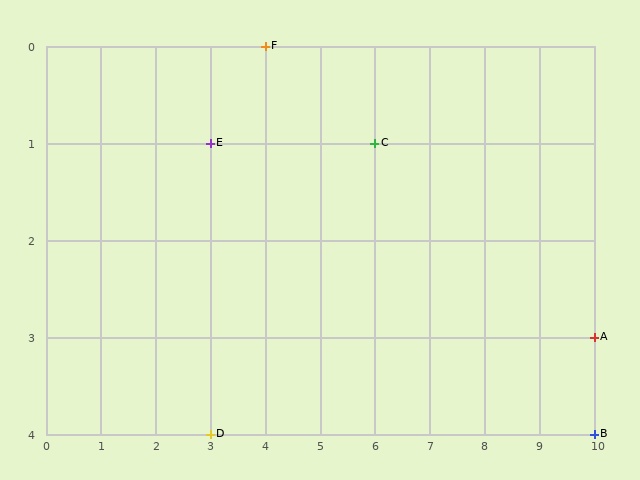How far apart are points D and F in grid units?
Points D and F are 1 column and 4 rows apart (about 4.1 grid units diagonally).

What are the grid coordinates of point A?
Point A is at grid coordinates (10, 3).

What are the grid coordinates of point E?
Point E is at grid coordinates (3, 1).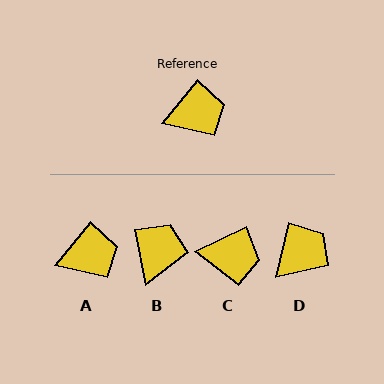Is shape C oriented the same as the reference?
No, it is off by about 25 degrees.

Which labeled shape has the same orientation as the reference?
A.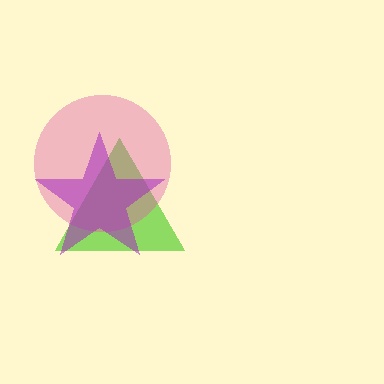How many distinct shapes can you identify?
There are 3 distinct shapes: a lime triangle, a pink circle, a purple star.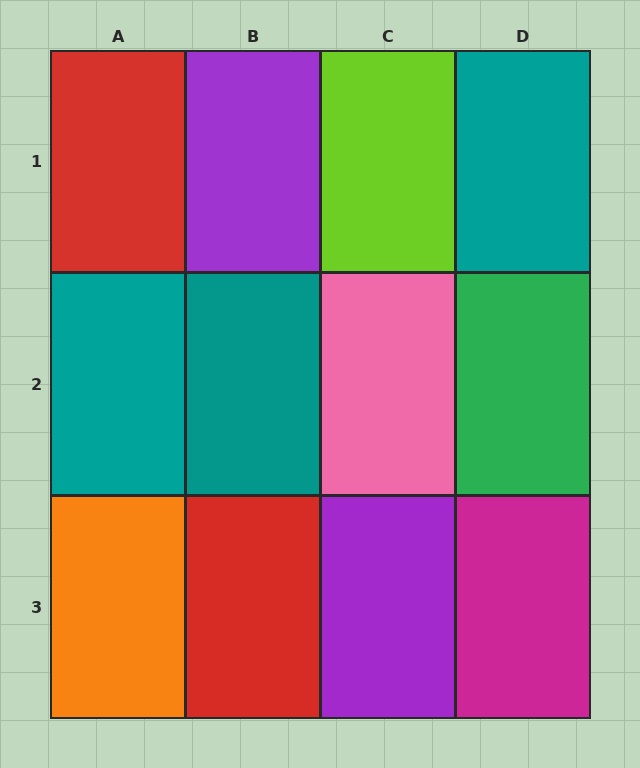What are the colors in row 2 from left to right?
Teal, teal, pink, green.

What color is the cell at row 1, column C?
Lime.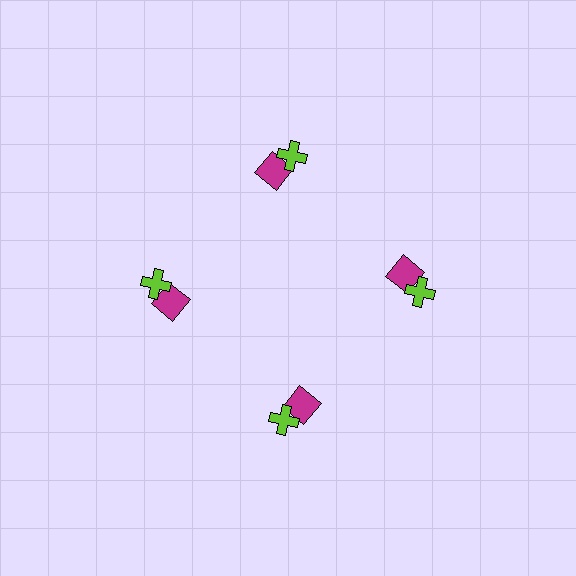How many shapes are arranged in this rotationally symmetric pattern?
There are 8 shapes, arranged in 4 groups of 2.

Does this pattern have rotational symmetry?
Yes, this pattern has 4-fold rotational symmetry. It looks the same after rotating 90 degrees around the center.